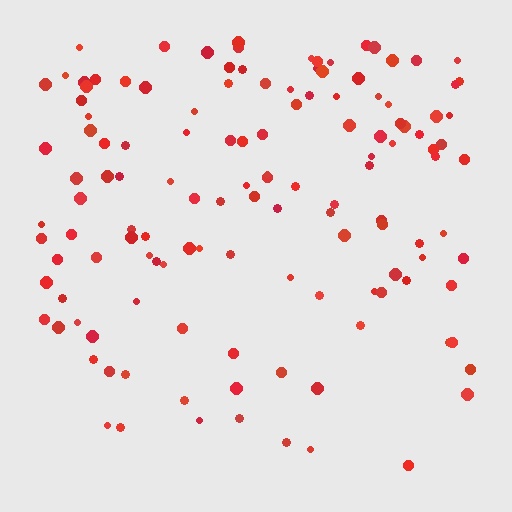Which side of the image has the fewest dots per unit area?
The bottom.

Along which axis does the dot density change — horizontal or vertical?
Vertical.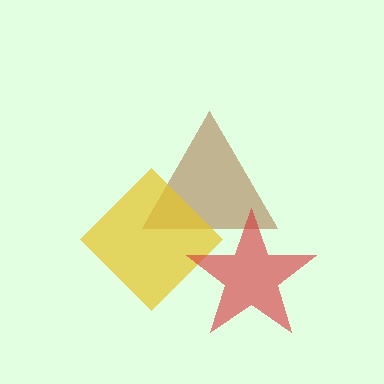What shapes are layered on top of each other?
The layered shapes are: a brown triangle, a yellow diamond, a red star.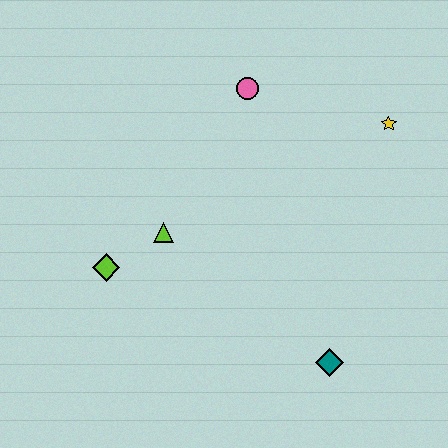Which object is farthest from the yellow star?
The lime diamond is farthest from the yellow star.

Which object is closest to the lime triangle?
The lime diamond is closest to the lime triangle.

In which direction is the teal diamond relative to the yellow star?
The teal diamond is below the yellow star.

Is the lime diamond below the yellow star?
Yes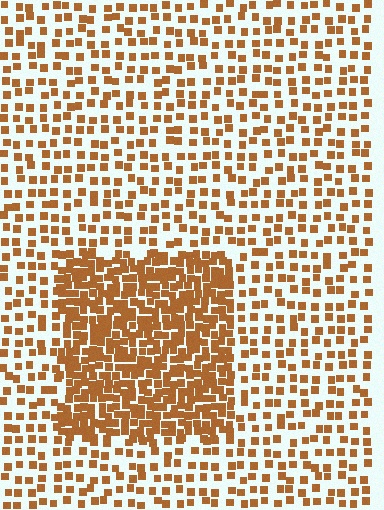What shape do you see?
I see a rectangle.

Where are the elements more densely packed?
The elements are more densely packed inside the rectangle boundary.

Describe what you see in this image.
The image contains small brown elements arranged at two different densities. A rectangle-shaped region is visible where the elements are more densely packed than the surrounding area.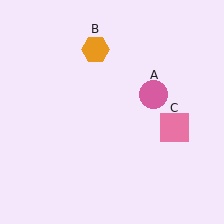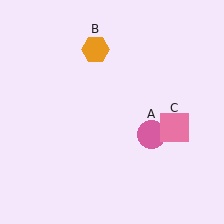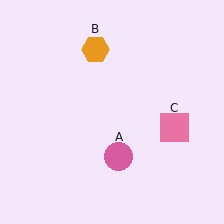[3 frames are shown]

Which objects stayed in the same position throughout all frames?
Orange hexagon (object B) and pink square (object C) remained stationary.